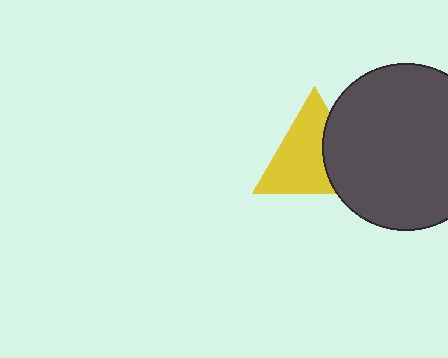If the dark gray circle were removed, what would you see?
You would see the complete yellow triangle.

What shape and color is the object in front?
The object in front is a dark gray circle.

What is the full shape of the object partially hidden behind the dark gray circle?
The partially hidden object is a yellow triangle.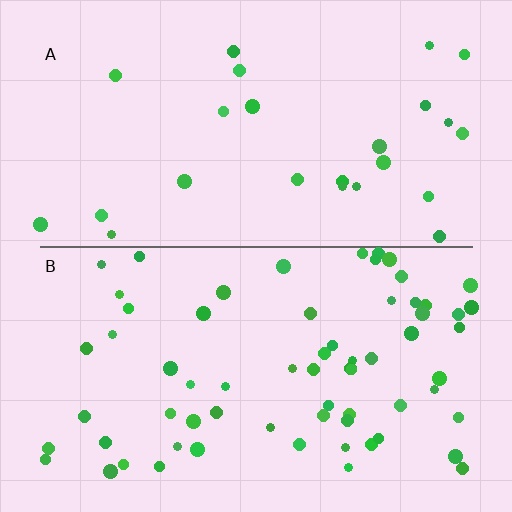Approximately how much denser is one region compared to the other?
Approximately 2.6× — region B over region A.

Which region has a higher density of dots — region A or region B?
B (the bottom).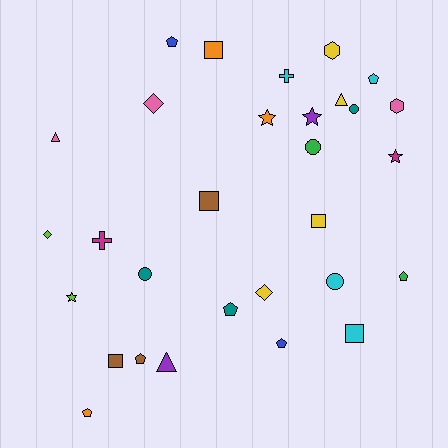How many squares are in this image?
There are 5 squares.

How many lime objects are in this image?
There are 2 lime objects.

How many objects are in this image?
There are 30 objects.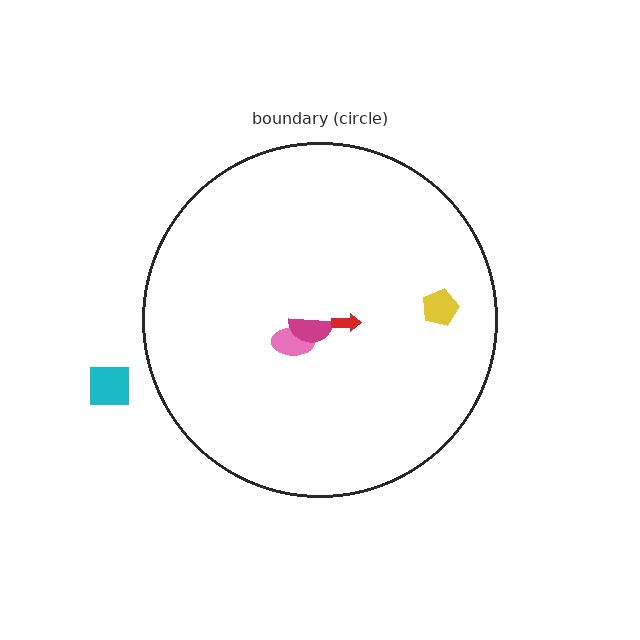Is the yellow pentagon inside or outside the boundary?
Inside.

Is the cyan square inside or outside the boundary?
Outside.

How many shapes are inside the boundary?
4 inside, 1 outside.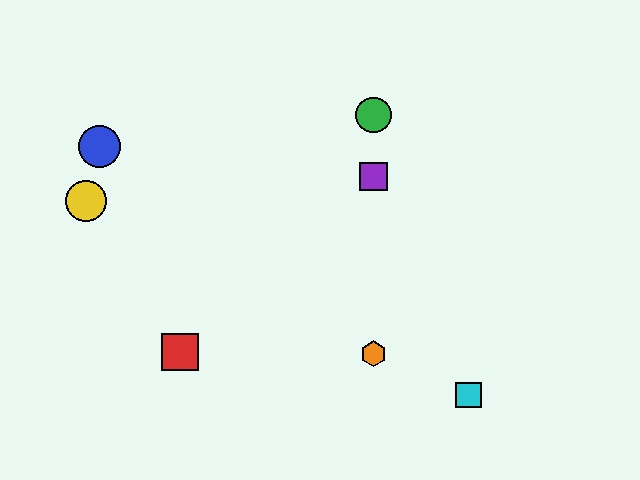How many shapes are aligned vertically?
3 shapes (the green circle, the purple square, the orange hexagon) are aligned vertically.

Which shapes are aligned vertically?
The green circle, the purple square, the orange hexagon are aligned vertically.